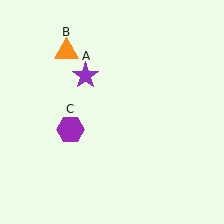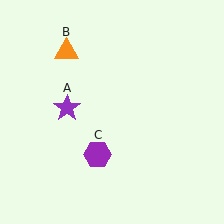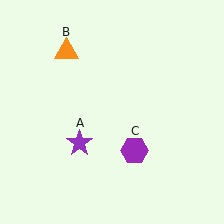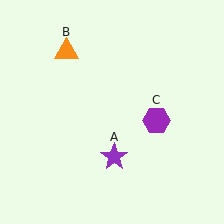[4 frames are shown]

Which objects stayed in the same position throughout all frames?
Orange triangle (object B) remained stationary.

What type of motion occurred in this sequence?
The purple star (object A), purple hexagon (object C) rotated counterclockwise around the center of the scene.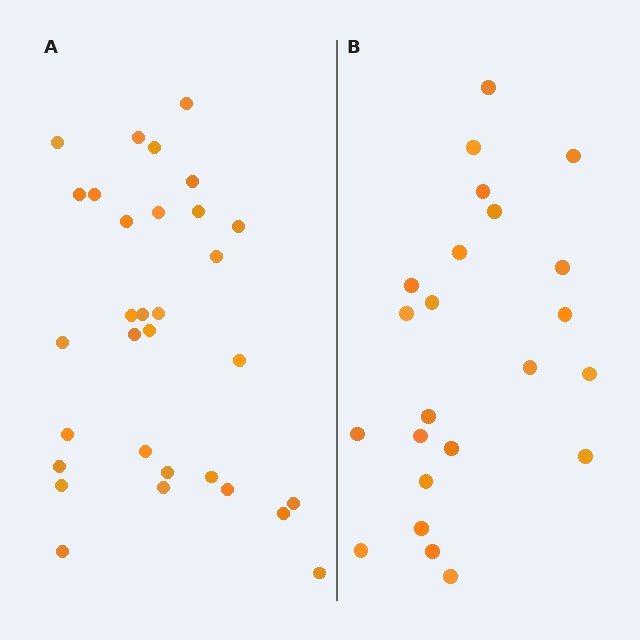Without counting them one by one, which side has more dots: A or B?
Region A (the left region) has more dots.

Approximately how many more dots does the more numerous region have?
Region A has roughly 8 or so more dots than region B.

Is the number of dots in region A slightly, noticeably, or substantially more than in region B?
Region A has noticeably more, but not dramatically so. The ratio is roughly 1.3 to 1.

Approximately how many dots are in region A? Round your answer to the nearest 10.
About 30 dots. (The exact count is 31, which rounds to 30.)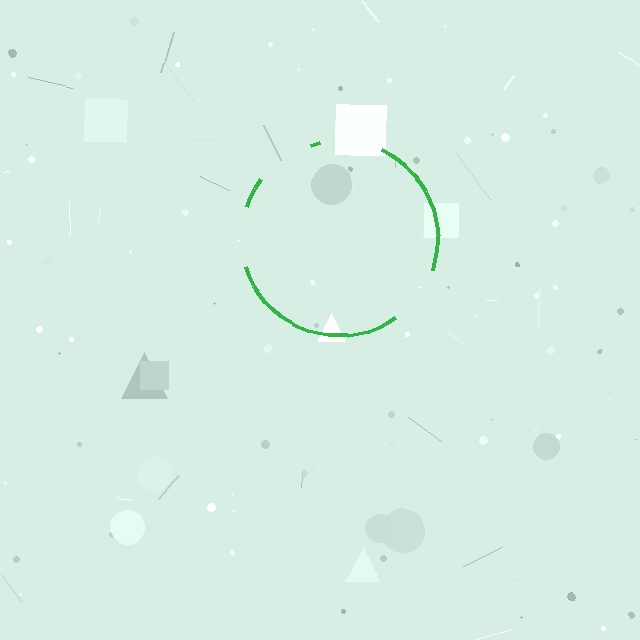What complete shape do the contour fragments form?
The contour fragments form a circle.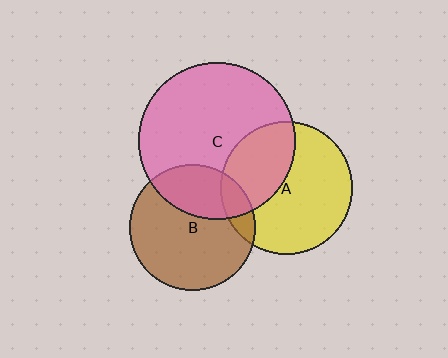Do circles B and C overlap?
Yes.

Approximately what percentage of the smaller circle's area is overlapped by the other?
Approximately 30%.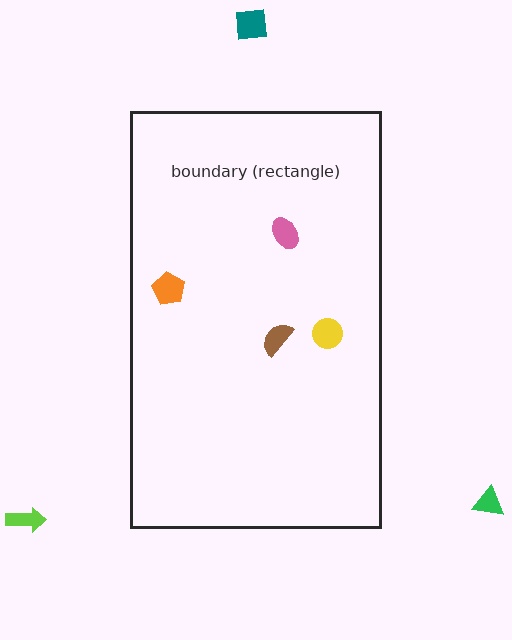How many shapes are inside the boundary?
4 inside, 3 outside.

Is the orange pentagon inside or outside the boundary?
Inside.